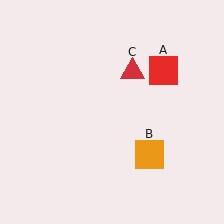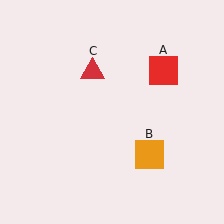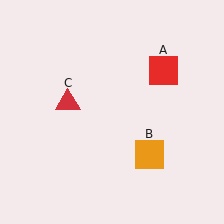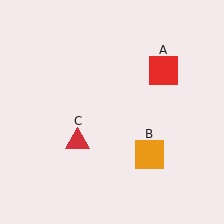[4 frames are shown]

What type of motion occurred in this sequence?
The red triangle (object C) rotated counterclockwise around the center of the scene.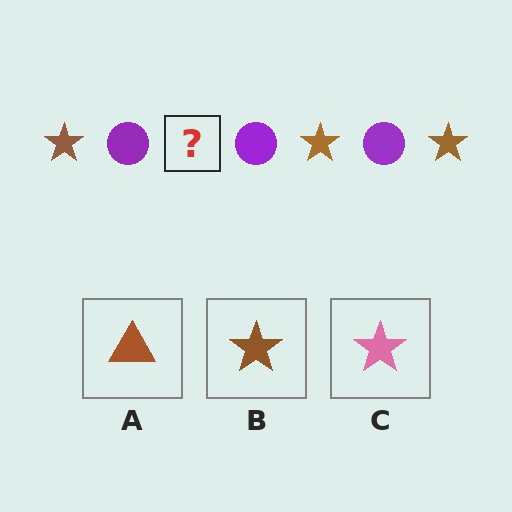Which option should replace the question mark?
Option B.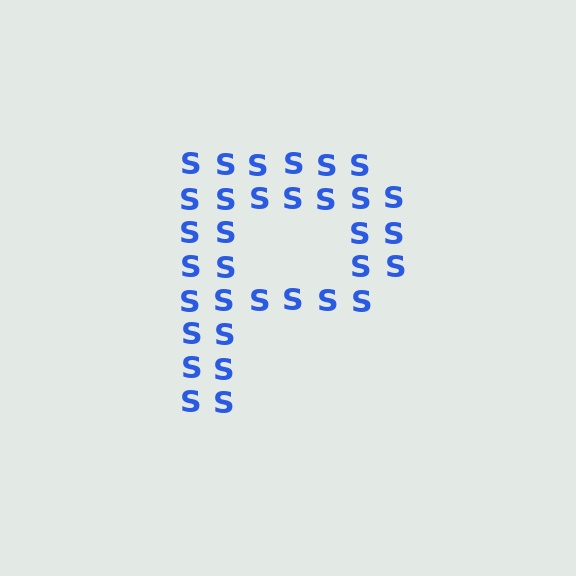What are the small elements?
The small elements are letter S's.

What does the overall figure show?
The overall figure shows the letter P.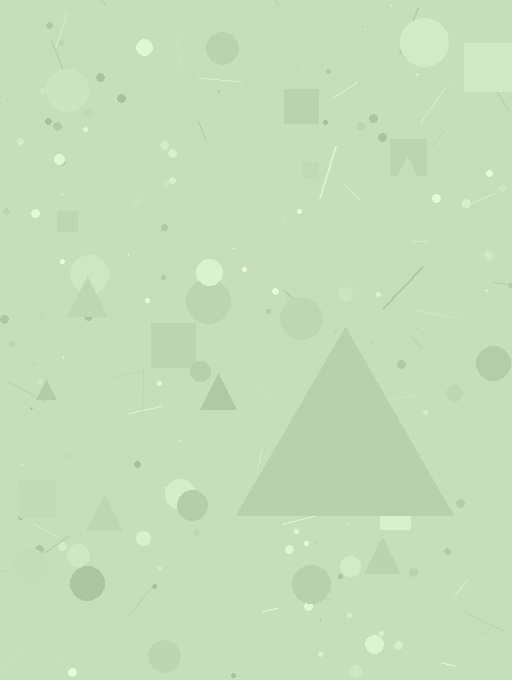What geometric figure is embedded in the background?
A triangle is embedded in the background.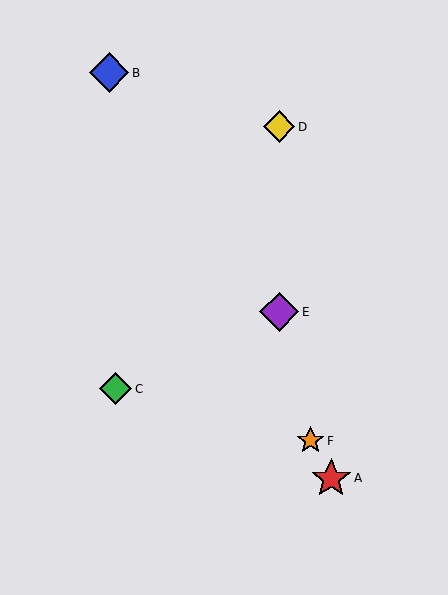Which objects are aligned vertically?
Objects D, E are aligned vertically.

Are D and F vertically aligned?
No, D is at x≈279 and F is at x≈310.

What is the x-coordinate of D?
Object D is at x≈279.